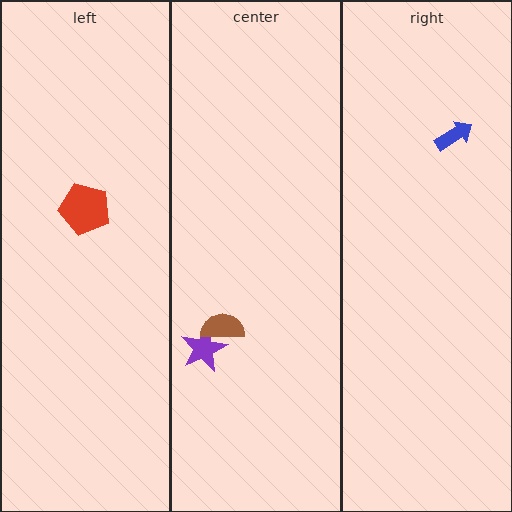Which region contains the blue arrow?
The right region.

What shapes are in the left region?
The red pentagon.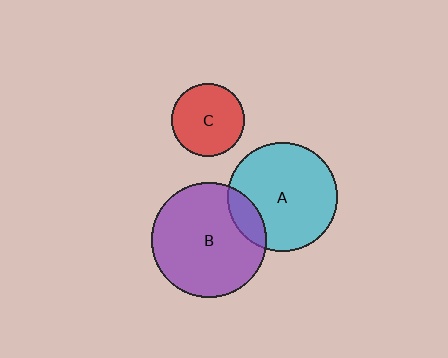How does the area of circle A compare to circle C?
Approximately 2.2 times.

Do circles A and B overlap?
Yes.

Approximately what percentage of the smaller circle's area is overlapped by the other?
Approximately 15%.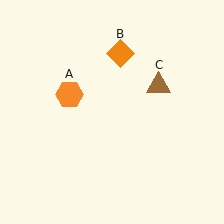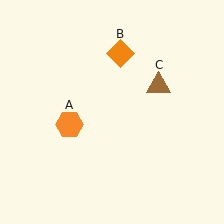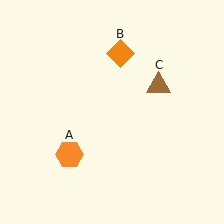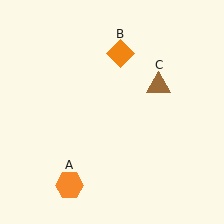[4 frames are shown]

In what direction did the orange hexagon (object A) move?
The orange hexagon (object A) moved down.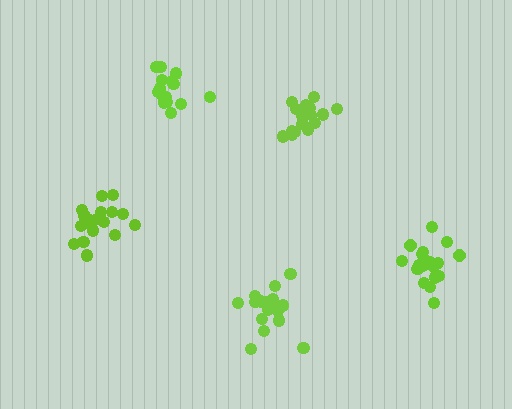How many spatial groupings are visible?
There are 5 spatial groupings.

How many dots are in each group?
Group 1: 16 dots, Group 2: 19 dots, Group 3: 18 dots, Group 4: 19 dots, Group 5: 21 dots (93 total).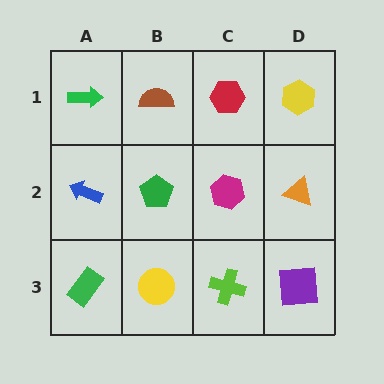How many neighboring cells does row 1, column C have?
3.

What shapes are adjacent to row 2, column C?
A red hexagon (row 1, column C), a lime cross (row 3, column C), a green pentagon (row 2, column B), an orange triangle (row 2, column D).